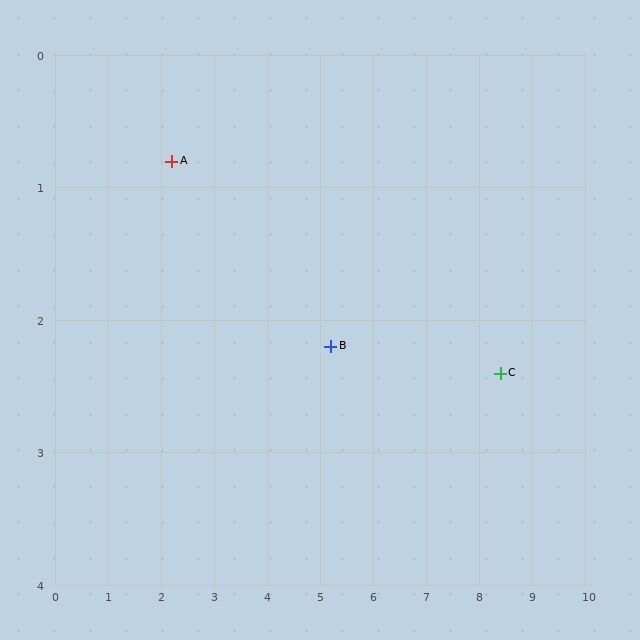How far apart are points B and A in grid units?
Points B and A are about 3.3 grid units apart.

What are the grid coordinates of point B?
Point B is at approximately (5.2, 2.2).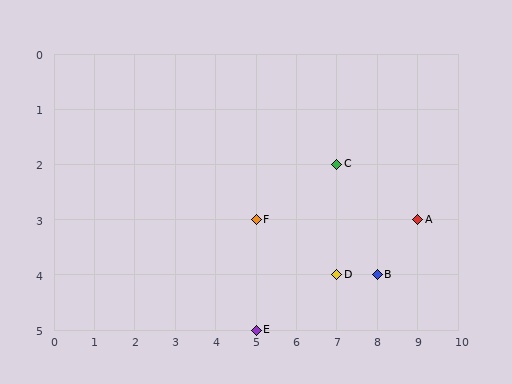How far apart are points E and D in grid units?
Points E and D are 2 columns and 1 row apart (about 2.2 grid units diagonally).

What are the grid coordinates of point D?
Point D is at grid coordinates (7, 4).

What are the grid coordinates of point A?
Point A is at grid coordinates (9, 3).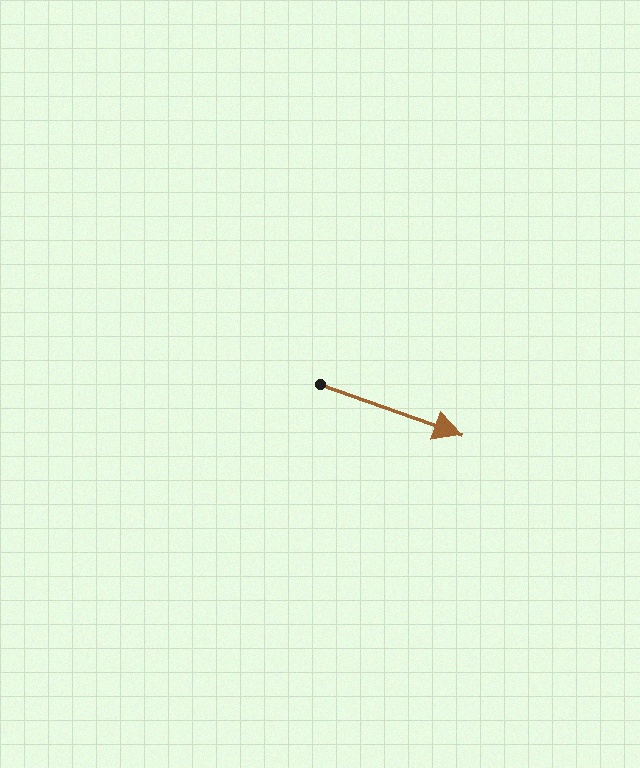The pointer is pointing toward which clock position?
Roughly 4 o'clock.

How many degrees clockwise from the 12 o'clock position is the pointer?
Approximately 110 degrees.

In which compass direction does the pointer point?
East.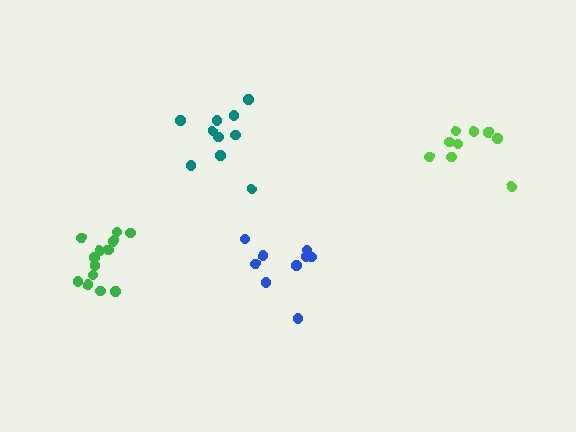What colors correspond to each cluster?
The clusters are colored: teal, lime, blue, green.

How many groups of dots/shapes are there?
There are 4 groups.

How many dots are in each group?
Group 1: 11 dots, Group 2: 9 dots, Group 3: 9 dots, Group 4: 14 dots (43 total).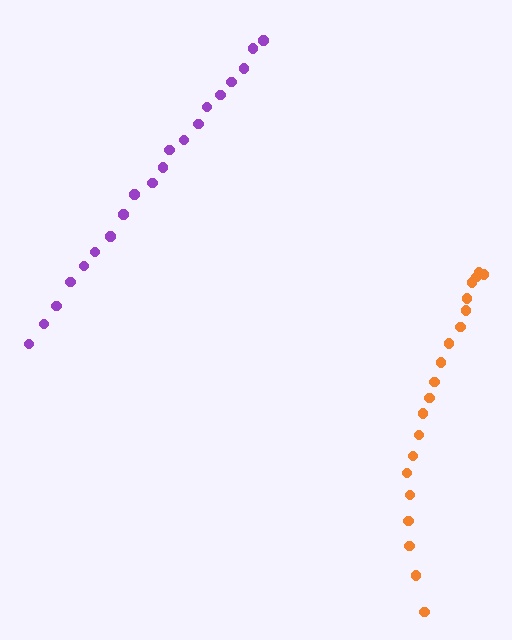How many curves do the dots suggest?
There are 2 distinct paths.